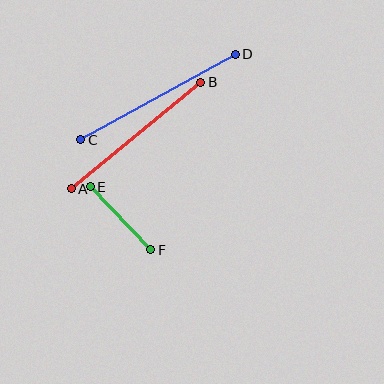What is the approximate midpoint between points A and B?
The midpoint is at approximately (136, 136) pixels.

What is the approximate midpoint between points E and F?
The midpoint is at approximately (121, 218) pixels.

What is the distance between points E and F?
The distance is approximately 88 pixels.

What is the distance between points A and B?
The distance is approximately 167 pixels.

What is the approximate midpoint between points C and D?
The midpoint is at approximately (158, 97) pixels.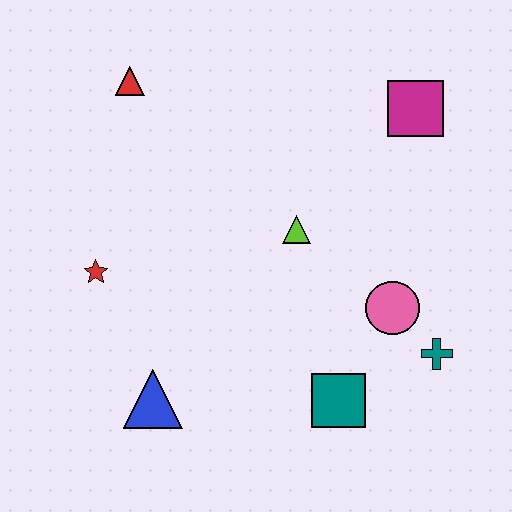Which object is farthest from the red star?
The magenta square is farthest from the red star.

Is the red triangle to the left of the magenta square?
Yes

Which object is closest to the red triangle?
The red star is closest to the red triangle.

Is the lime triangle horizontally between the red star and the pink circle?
Yes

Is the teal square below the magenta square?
Yes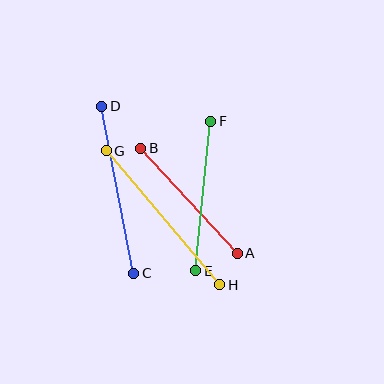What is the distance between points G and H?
The distance is approximately 175 pixels.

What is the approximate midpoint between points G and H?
The midpoint is at approximately (163, 218) pixels.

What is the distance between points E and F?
The distance is approximately 150 pixels.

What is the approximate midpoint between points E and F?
The midpoint is at approximately (203, 196) pixels.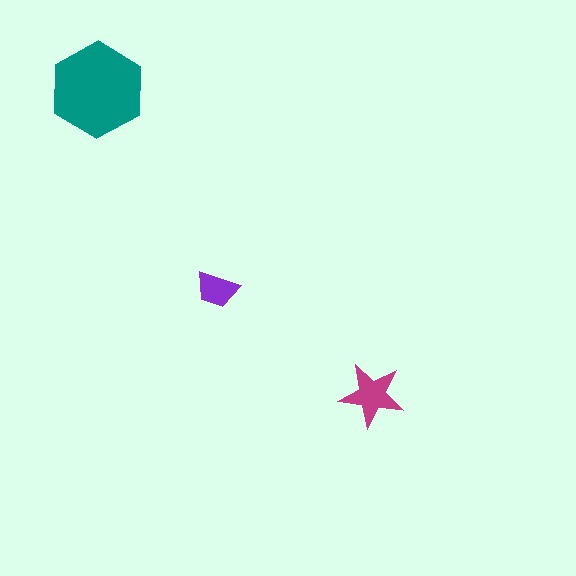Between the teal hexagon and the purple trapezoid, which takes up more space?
The teal hexagon.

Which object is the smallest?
The purple trapezoid.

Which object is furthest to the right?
The magenta star is rightmost.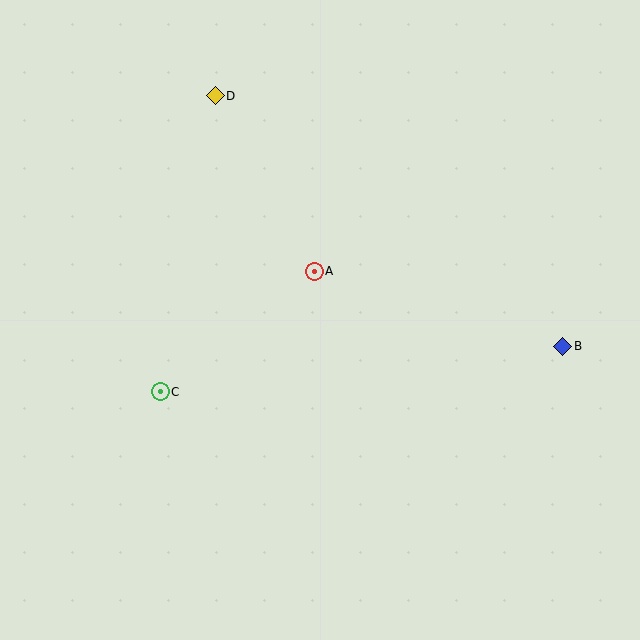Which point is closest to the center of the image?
Point A at (314, 271) is closest to the center.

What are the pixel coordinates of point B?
Point B is at (563, 346).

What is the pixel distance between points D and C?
The distance between D and C is 301 pixels.